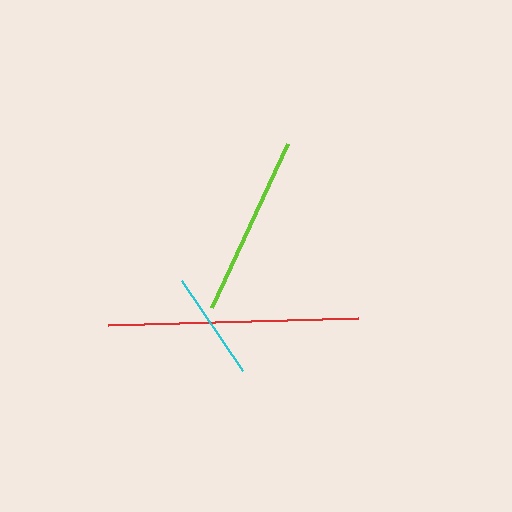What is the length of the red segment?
The red segment is approximately 249 pixels long.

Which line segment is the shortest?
The cyan line is the shortest at approximately 108 pixels.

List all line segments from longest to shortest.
From longest to shortest: red, lime, cyan.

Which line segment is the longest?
The red line is the longest at approximately 249 pixels.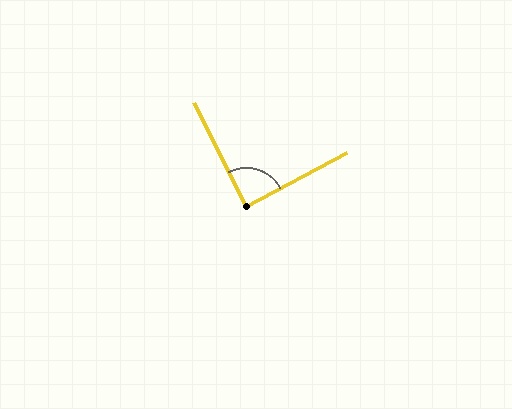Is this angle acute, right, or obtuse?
It is approximately a right angle.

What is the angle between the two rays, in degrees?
Approximately 89 degrees.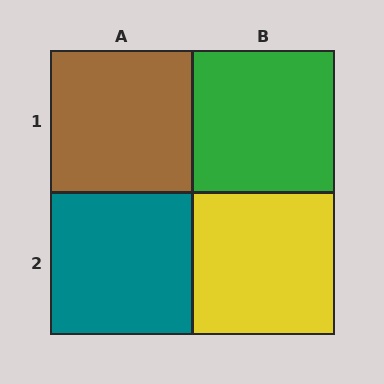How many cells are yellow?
1 cell is yellow.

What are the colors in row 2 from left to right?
Teal, yellow.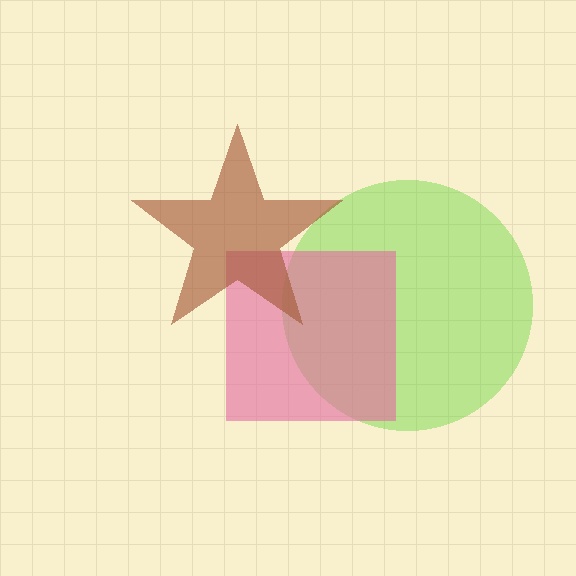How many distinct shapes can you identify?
There are 3 distinct shapes: a lime circle, a pink square, a brown star.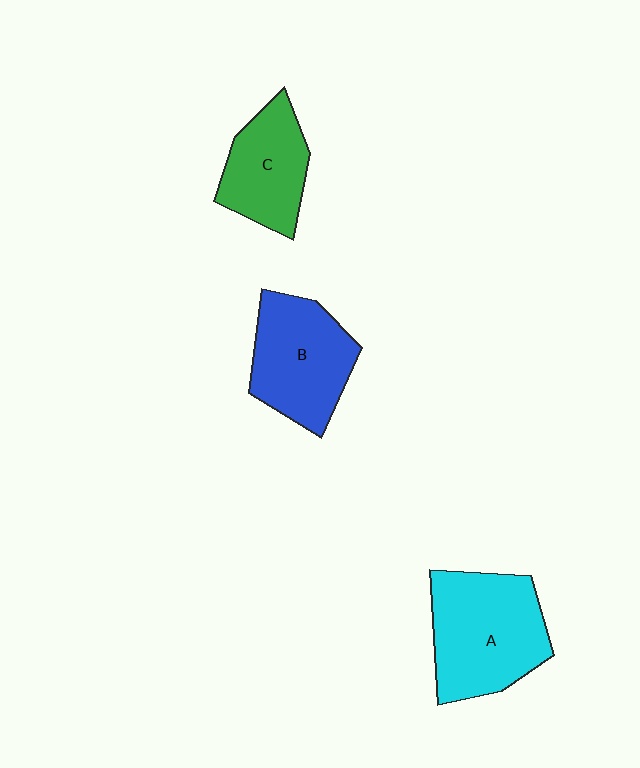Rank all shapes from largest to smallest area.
From largest to smallest: A (cyan), B (blue), C (green).